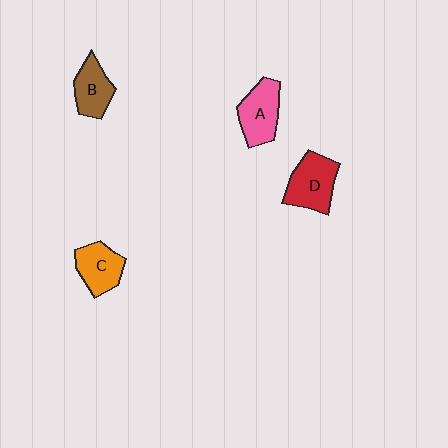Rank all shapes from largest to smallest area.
From largest to smallest: D (red), A (pink), C (orange), B (brown).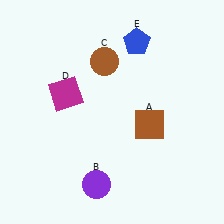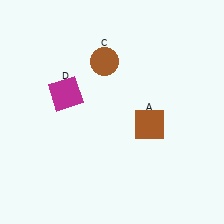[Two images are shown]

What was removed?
The blue pentagon (E), the purple circle (B) were removed in Image 2.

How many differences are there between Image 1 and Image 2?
There are 2 differences between the two images.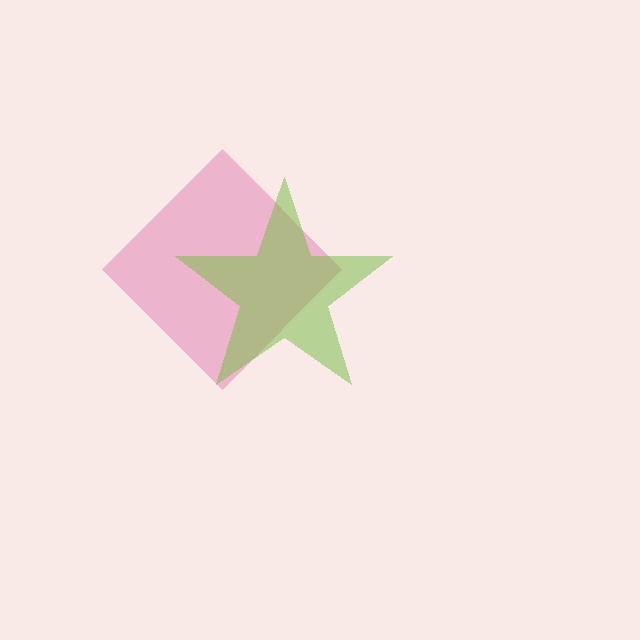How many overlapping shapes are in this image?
There are 2 overlapping shapes in the image.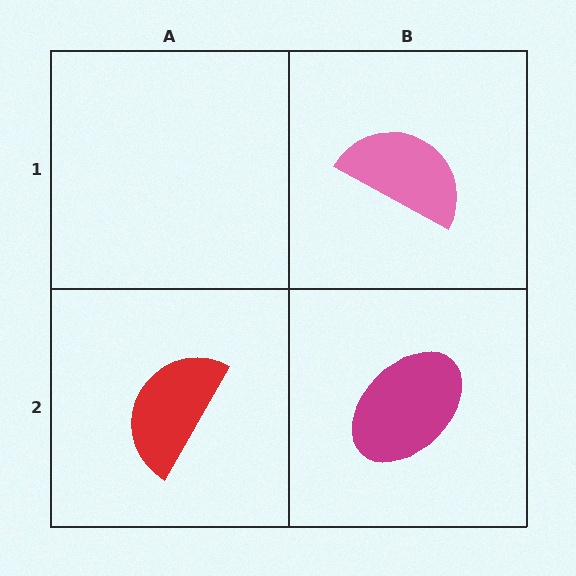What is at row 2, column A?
A red semicircle.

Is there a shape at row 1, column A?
No, that cell is empty.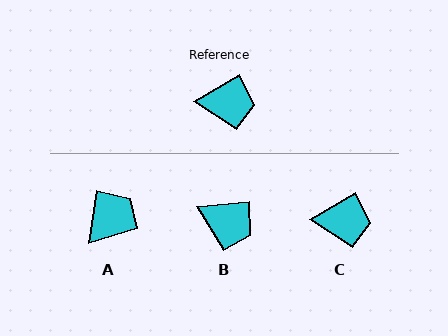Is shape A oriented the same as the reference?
No, it is off by about 51 degrees.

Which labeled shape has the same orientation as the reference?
C.